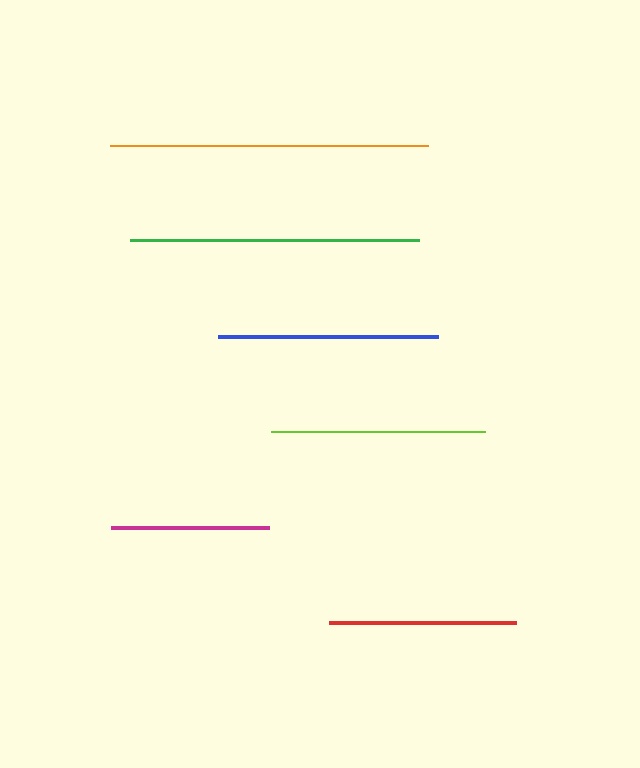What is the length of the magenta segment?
The magenta segment is approximately 158 pixels long.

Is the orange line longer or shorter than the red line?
The orange line is longer than the red line.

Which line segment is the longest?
The orange line is the longest at approximately 318 pixels.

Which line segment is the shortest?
The magenta line is the shortest at approximately 158 pixels.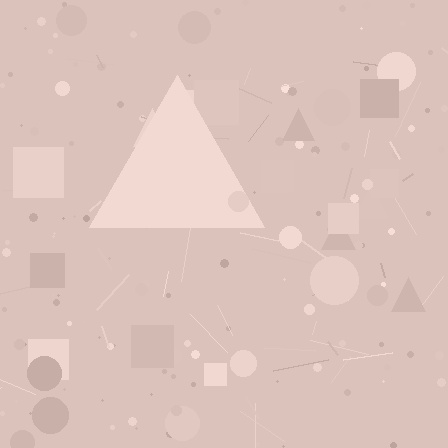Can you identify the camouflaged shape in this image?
The camouflaged shape is a triangle.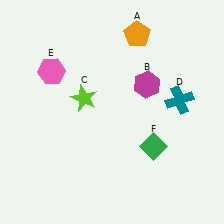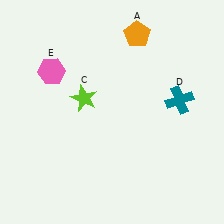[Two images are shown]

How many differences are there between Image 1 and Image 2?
There are 2 differences between the two images.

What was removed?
The magenta hexagon (B), the green diamond (F) were removed in Image 2.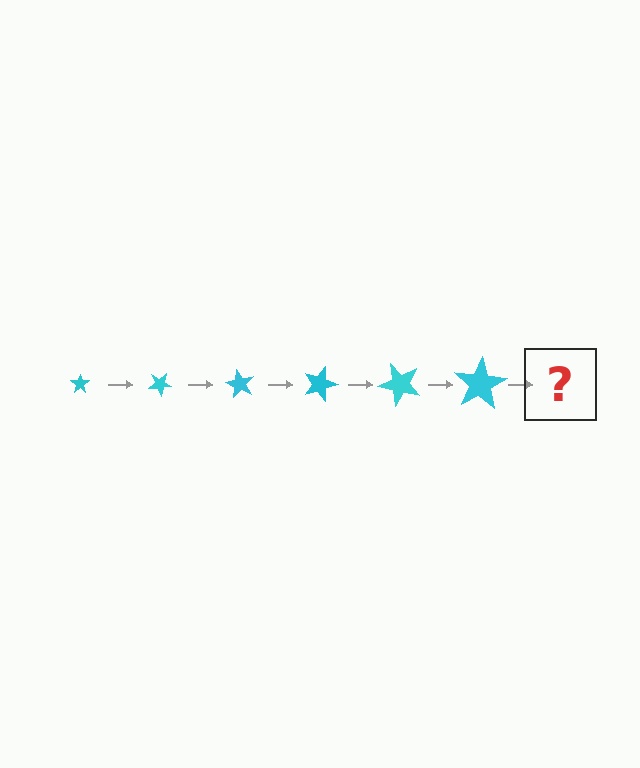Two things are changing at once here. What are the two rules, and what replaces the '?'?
The two rules are that the star grows larger each step and it rotates 30 degrees each step. The '?' should be a star, larger than the previous one and rotated 180 degrees from the start.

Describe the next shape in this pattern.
It should be a star, larger than the previous one and rotated 180 degrees from the start.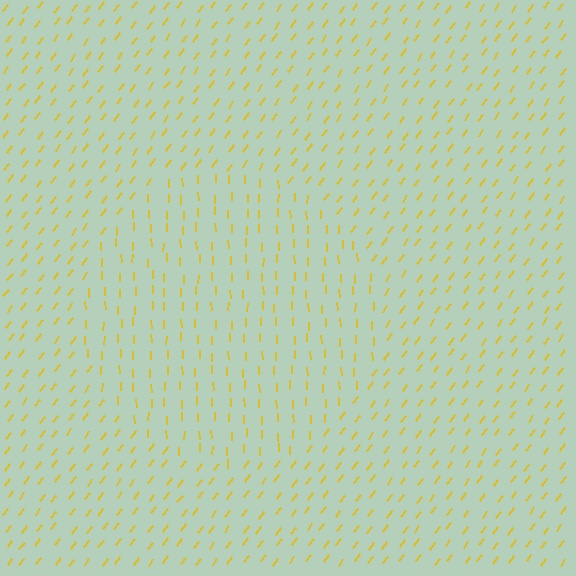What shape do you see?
I see a circle.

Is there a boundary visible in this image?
Yes, there is a texture boundary formed by a change in line orientation.